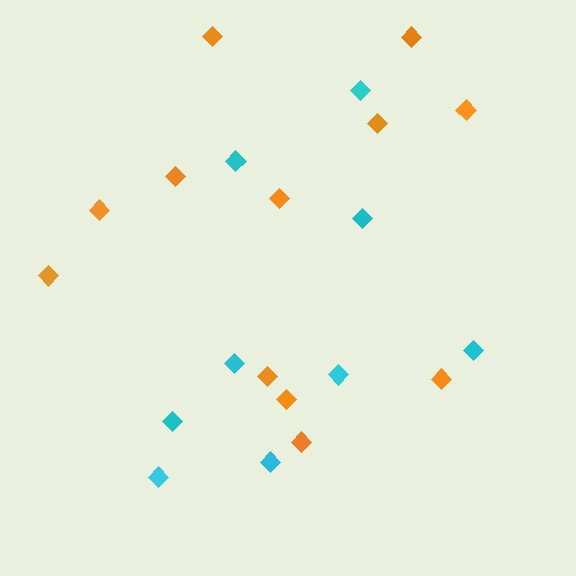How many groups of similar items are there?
There are 2 groups: one group of orange diamonds (12) and one group of cyan diamonds (9).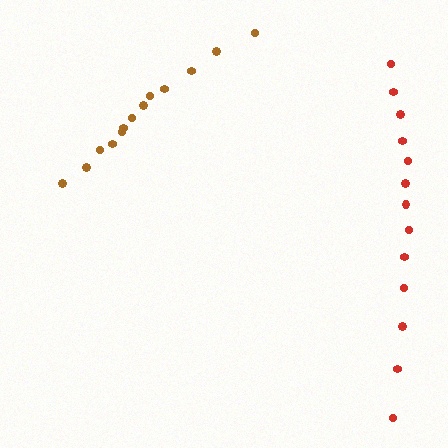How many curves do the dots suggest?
There are 2 distinct paths.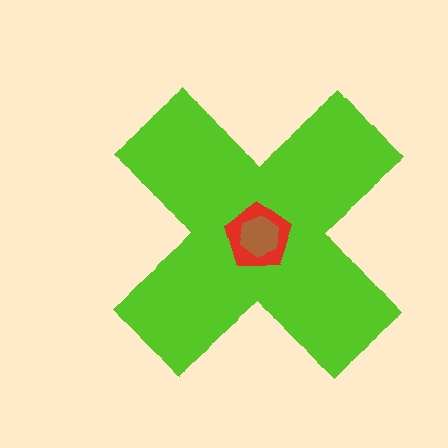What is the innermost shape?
The brown hexagon.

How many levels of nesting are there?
3.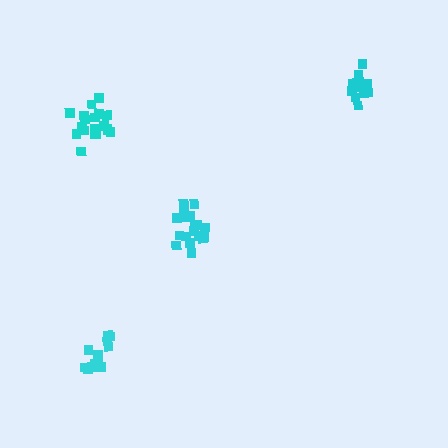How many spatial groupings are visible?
There are 4 spatial groupings.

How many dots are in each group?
Group 1: 17 dots, Group 2: 18 dots, Group 3: 13 dots, Group 4: 18 dots (66 total).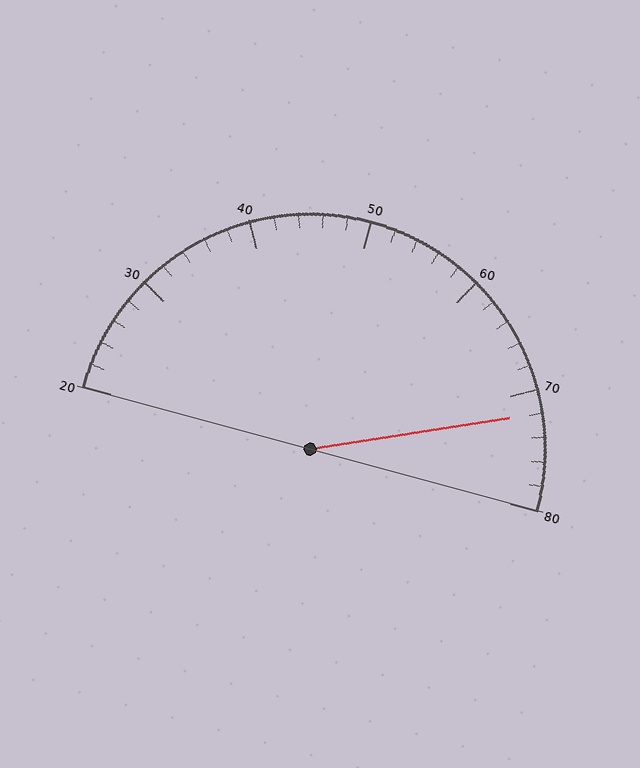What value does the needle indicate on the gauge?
The needle indicates approximately 72.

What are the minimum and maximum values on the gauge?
The gauge ranges from 20 to 80.